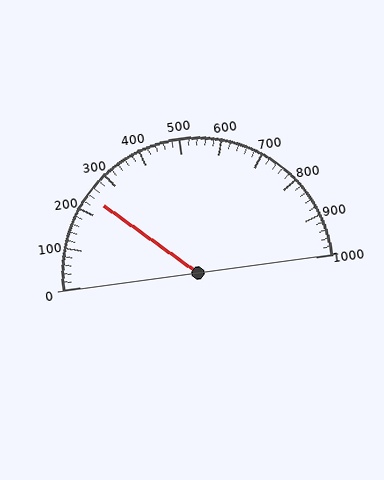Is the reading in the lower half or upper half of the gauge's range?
The reading is in the lower half of the range (0 to 1000).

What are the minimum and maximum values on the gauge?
The gauge ranges from 0 to 1000.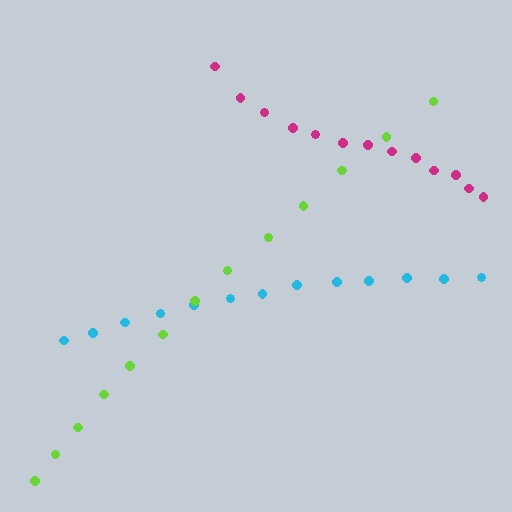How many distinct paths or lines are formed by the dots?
There are 3 distinct paths.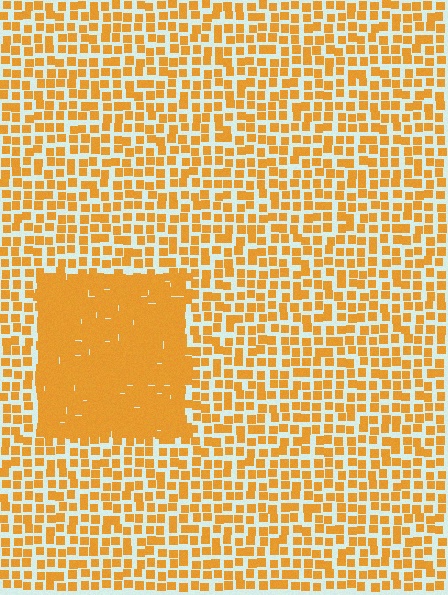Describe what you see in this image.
The image contains small orange elements arranged at two different densities. A rectangle-shaped region is visible where the elements are more densely packed than the surrounding area.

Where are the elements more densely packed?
The elements are more densely packed inside the rectangle boundary.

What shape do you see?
I see a rectangle.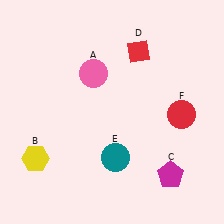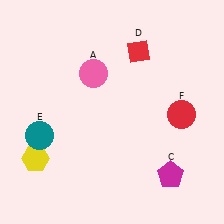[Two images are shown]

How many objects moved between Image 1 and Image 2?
1 object moved between the two images.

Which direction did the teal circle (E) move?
The teal circle (E) moved left.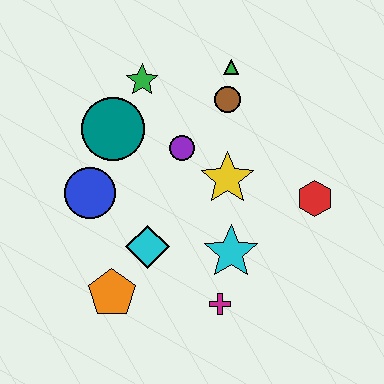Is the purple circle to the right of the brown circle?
No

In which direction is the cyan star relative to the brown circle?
The cyan star is below the brown circle.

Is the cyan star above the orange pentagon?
Yes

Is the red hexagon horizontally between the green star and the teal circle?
No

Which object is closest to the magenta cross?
The cyan star is closest to the magenta cross.